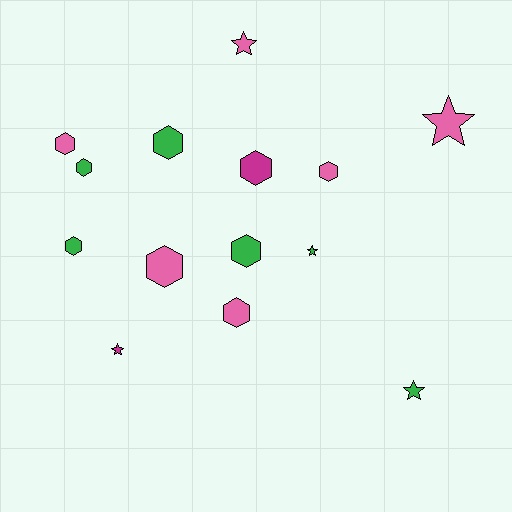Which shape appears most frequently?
Hexagon, with 9 objects.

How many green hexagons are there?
There are 4 green hexagons.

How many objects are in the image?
There are 14 objects.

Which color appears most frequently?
Green, with 6 objects.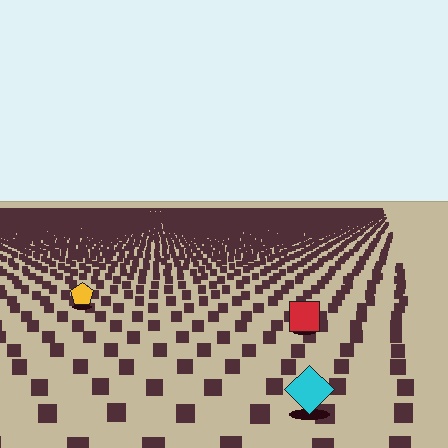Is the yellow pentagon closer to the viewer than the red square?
No. The red square is closer — you can tell from the texture gradient: the ground texture is coarser near it.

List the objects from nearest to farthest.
From nearest to farthest: the cyan diamond, the red square, the yellow pentagon.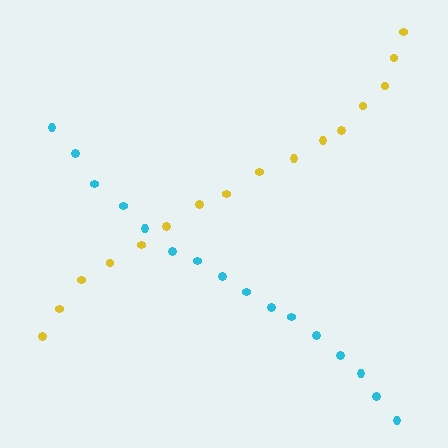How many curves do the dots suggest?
There are 2 distinct paths.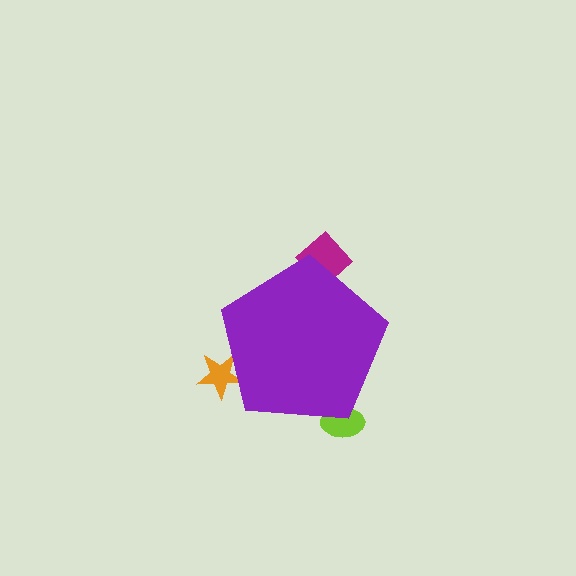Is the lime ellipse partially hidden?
Yes, the lime ellipse is partially hidden behind the purple pentagon.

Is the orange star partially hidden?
Yes, the orange star is partially hidden behind the purple pentagon.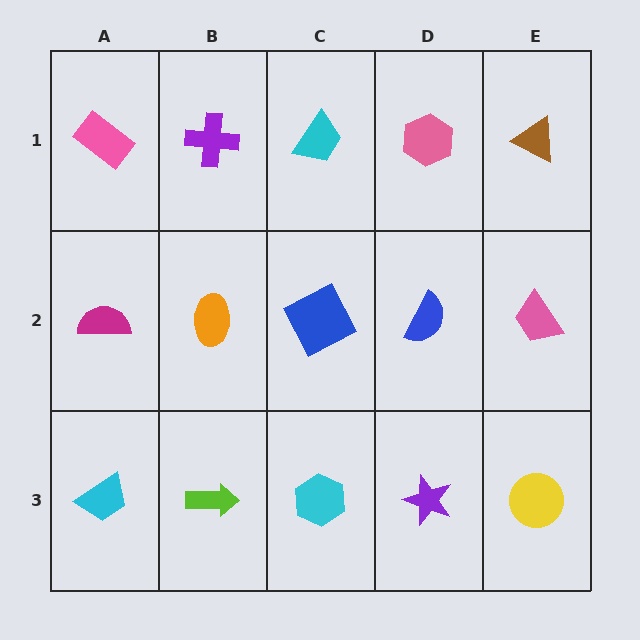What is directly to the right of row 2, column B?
A blue square.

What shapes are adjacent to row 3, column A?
A magenta semicircle (row 2, column A), a lime arrow (row 3, column B).